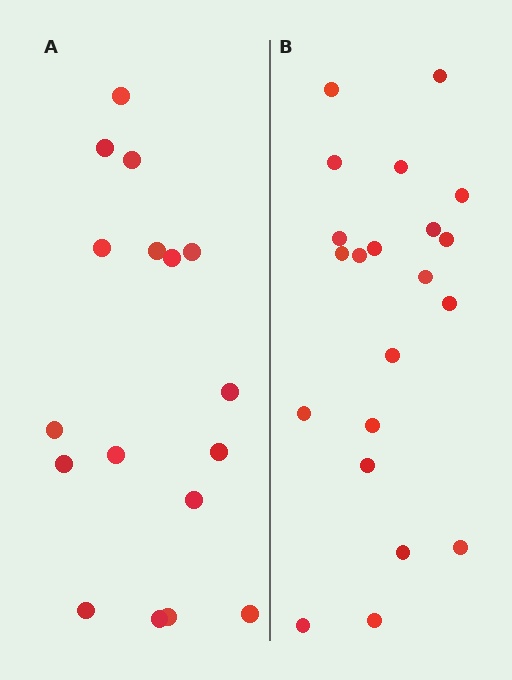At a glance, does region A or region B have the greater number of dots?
Region B (the right region) has more dots.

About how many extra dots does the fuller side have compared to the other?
Region B has about 4 more dots than region A.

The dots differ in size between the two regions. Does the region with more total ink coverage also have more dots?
No. Region A has more total ink coverage because its dots are larger, but region B actually contains more individual dots. Total area can be misleading — the number of items is what matters here.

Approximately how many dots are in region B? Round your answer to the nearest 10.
About 20 dots. (The exact count is 21, which rounds to 20.)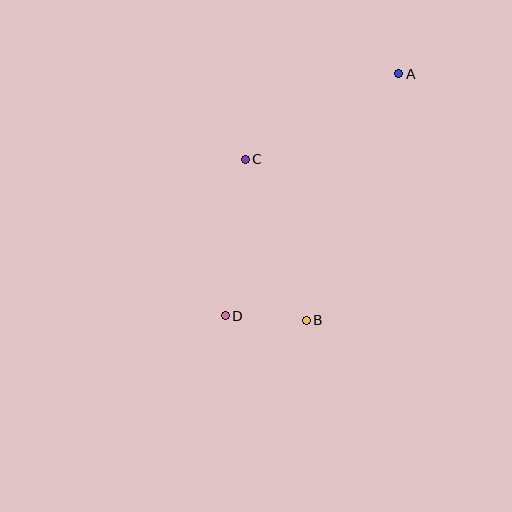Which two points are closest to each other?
Points B and D are closest to each other.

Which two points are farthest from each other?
Points A and D are farthest from each other.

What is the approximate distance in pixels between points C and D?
The distance between C and D is approximately 158 pixels.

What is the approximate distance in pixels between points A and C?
The distance between A and C is approximately 176 pixels.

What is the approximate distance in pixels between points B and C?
The distance between B and C is approximately 172 pixels.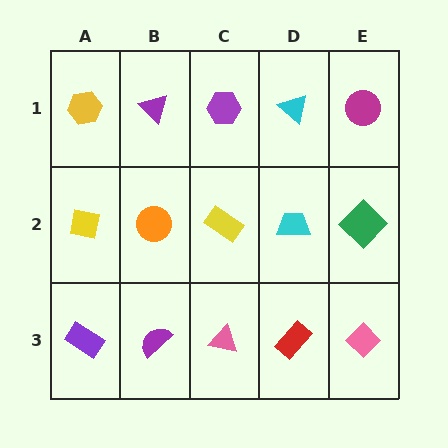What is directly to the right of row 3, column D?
A pink diamond.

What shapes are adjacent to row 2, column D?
A cyan triangle (row 1, column D), a red rectangle (row 3, column D), a yellow rectangle (row 2, column C), a green diamond (row 2, column E).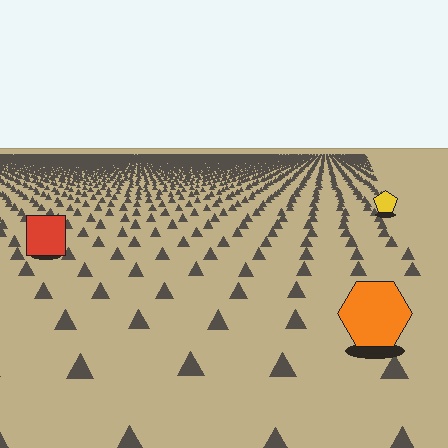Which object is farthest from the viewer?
The yellow pentagon is farthest from the viewer. It appears smaller and the ground texture around it is denser.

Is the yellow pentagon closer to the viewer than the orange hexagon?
No. The orange hexagon is closer — you can tell from the texture gradient: the ground texture is coarser near it.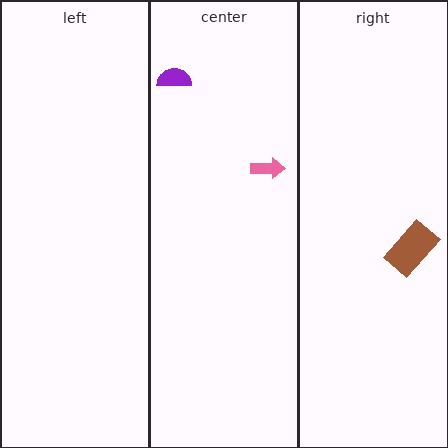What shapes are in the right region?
The brown rectangle.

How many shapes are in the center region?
2.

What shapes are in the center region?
The pink arrow, the purple semicircle.